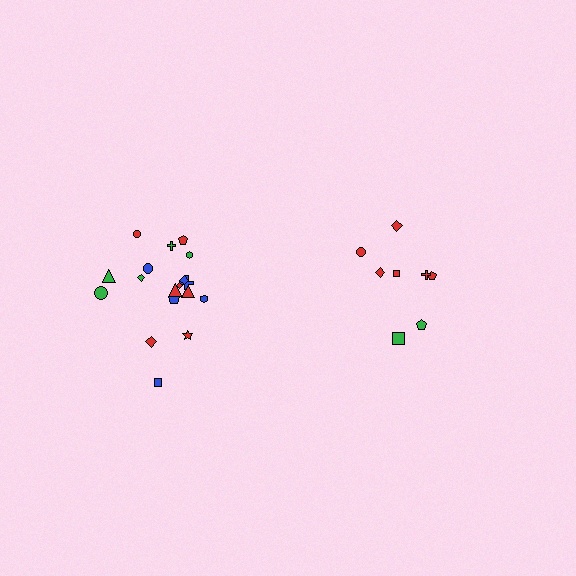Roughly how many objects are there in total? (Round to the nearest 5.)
Roughly 25 objects in total.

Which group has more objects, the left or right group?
The left group.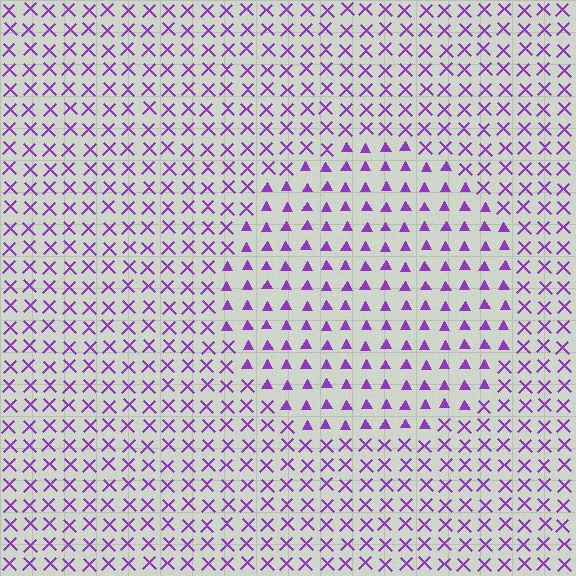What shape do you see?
I see a circle.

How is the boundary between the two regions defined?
The boundary is defined by a change in element shape: triangles inside vs. X marks outside. All elements share the same color and spacing.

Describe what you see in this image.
The image is filled with small purple elements arranged in a uniform grid. A circle-shaped region contains triangles, while the surrounding area contains X marks. The boundary is defined purely by the change in element shape.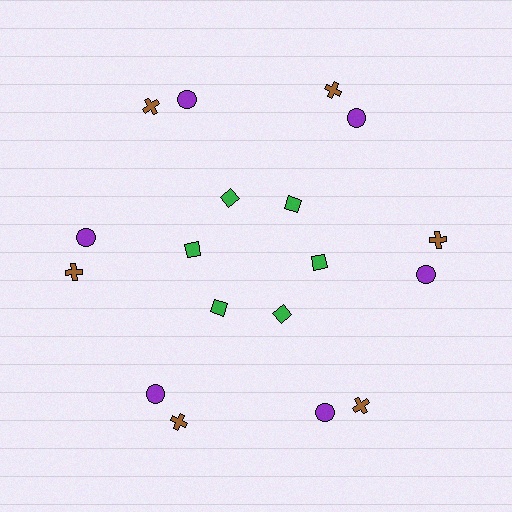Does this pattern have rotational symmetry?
Yes, this pattern has 6-fold rotational symmetry. It looks the same after rotating 60 degrees around the center.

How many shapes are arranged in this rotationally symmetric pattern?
There are 18 shapes, arranged in 6 groups of 3.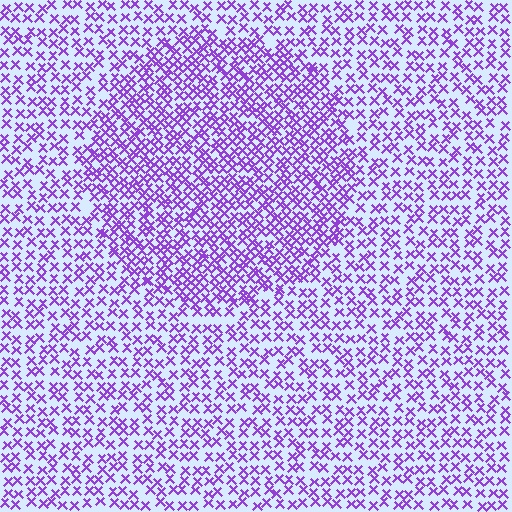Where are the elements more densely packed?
The elements are more densely packed inside the circle boundary.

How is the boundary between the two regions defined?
The boundary is defined by a change in element density (approximately 1.7x ratio). All elements are the same color, size, and shape.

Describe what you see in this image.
The image contains small purple elements arranged at two different densities. A circle-shaped region is visible where the elements are more densely packed than the surrounding area.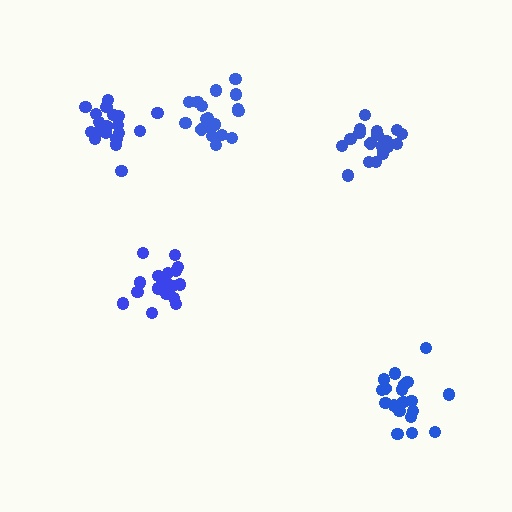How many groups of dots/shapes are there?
There are 5 groups.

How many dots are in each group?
Group 1: 19 dots, Group 2: 19 dots, Group 3: 19 dots, Group 4: 20 dots, Group 5: 18 dots (95 total).